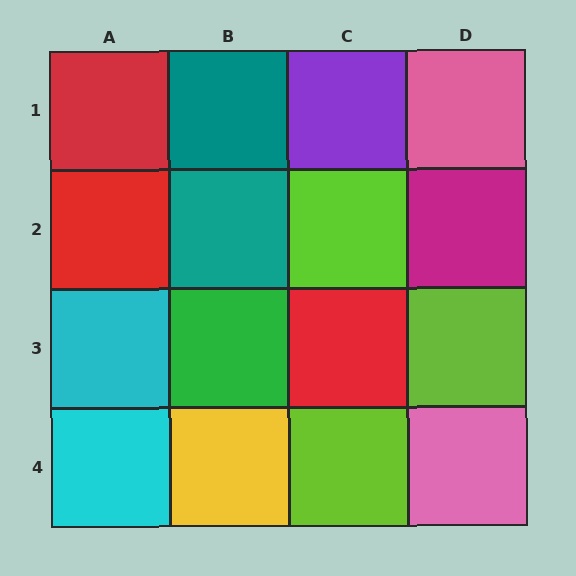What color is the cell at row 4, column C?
Lime.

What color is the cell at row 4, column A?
Cyan.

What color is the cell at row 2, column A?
Red.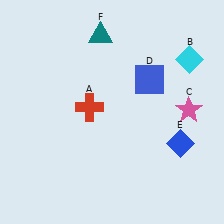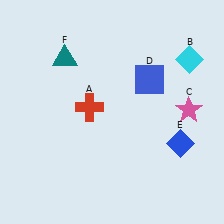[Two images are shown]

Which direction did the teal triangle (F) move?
The teal triangle (F) moved left.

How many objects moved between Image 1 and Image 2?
1 object moved between the two images.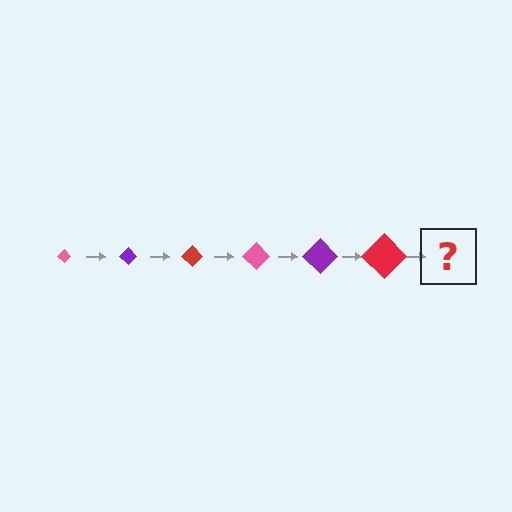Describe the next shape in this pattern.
It should be a pink diamond, larger than the previous one.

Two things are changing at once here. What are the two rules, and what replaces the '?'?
The two rules are that the diamond grows larger each step and the color cycles through pink, purple, and red. The '?' should be a pink diamond, larger than the previous one.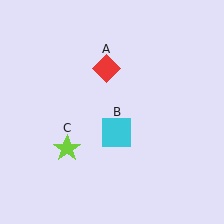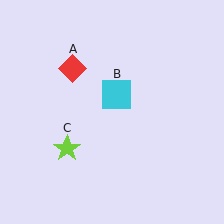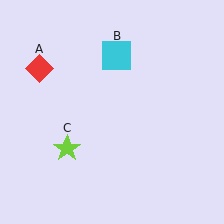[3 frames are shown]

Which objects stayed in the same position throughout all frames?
Lime star (object C) remained stationary.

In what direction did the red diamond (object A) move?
The red diamond (object A) moved left.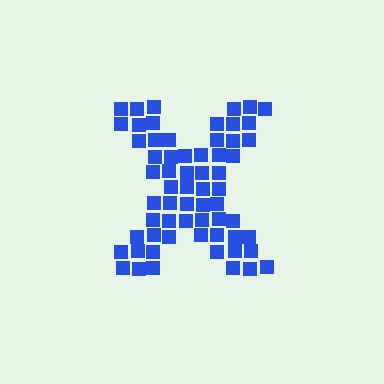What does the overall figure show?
The overall figure shows the letter X.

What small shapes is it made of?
It is made of small squares.